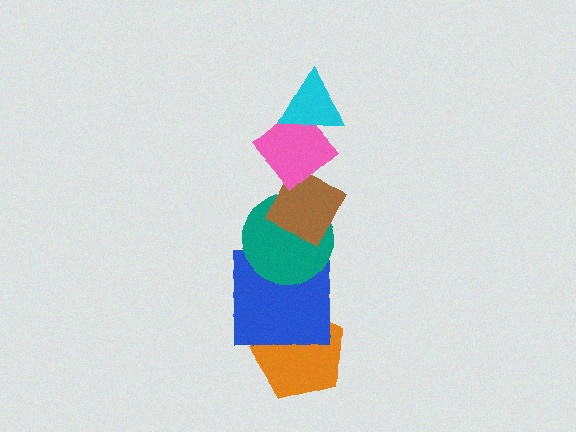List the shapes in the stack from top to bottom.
From top to bottom: the cyan triangle, the pink diamond, the brown diamond, the teal circle, the blue square, the orange pentagon.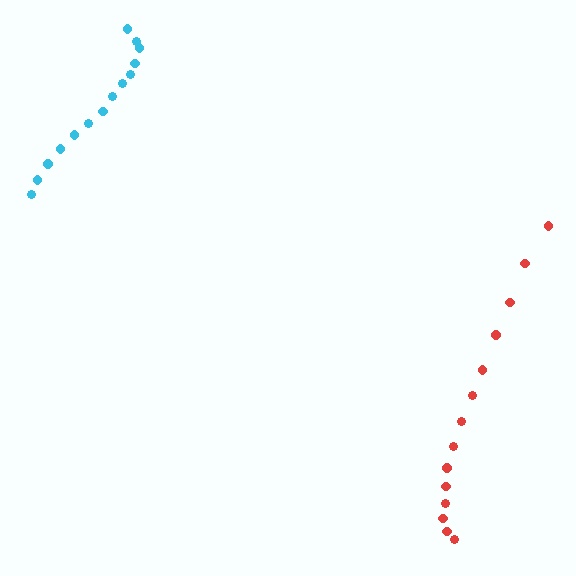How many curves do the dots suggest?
There are 2 distinct paths.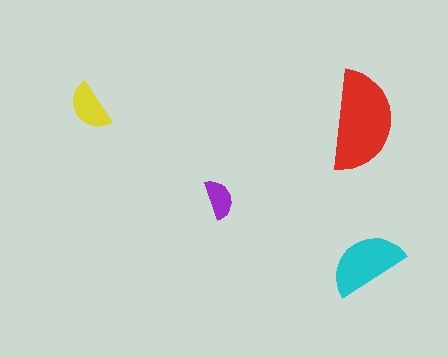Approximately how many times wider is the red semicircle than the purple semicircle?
About 2.5 times wider.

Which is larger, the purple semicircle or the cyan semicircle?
The cyan one.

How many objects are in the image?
There are 4 objects in the image.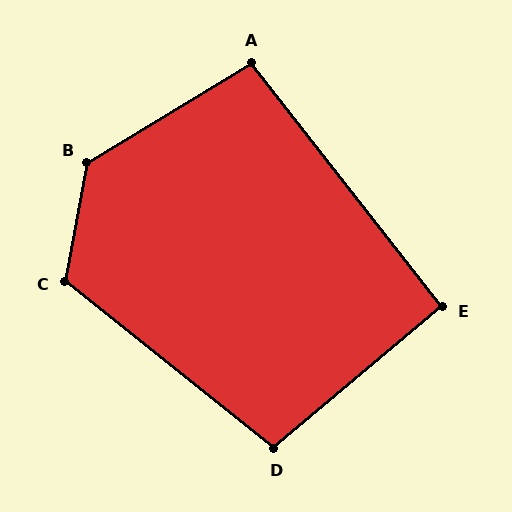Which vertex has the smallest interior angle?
E, at approximately 92 degrees.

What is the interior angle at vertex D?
Approximately 101 degrees (obtuse).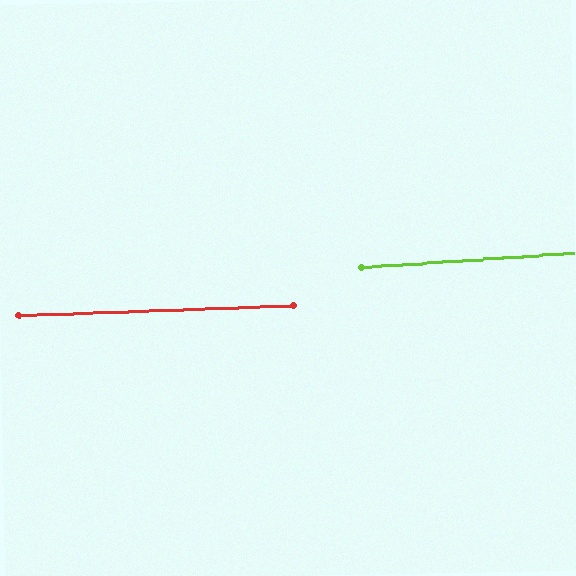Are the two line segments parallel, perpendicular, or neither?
Parallel — their directions differ by only 1.8°.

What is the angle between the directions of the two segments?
Approximately 2 degrees.